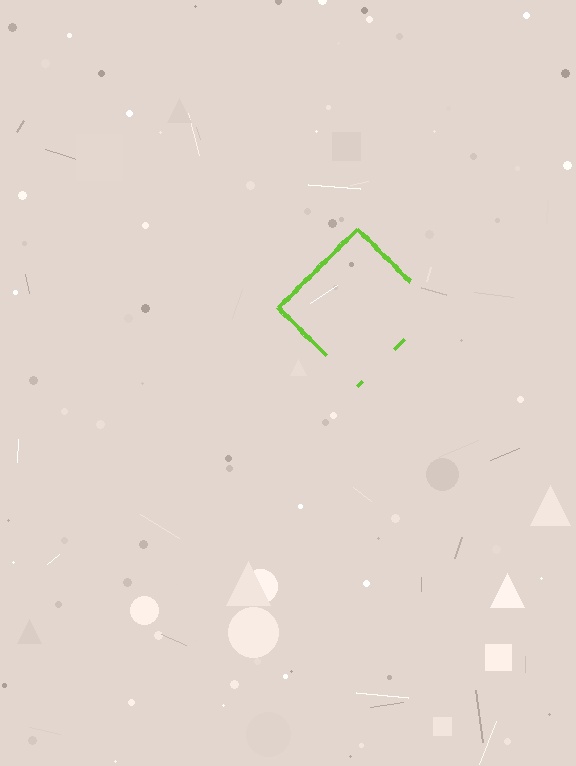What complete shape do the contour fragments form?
The contour fragments form a diamond.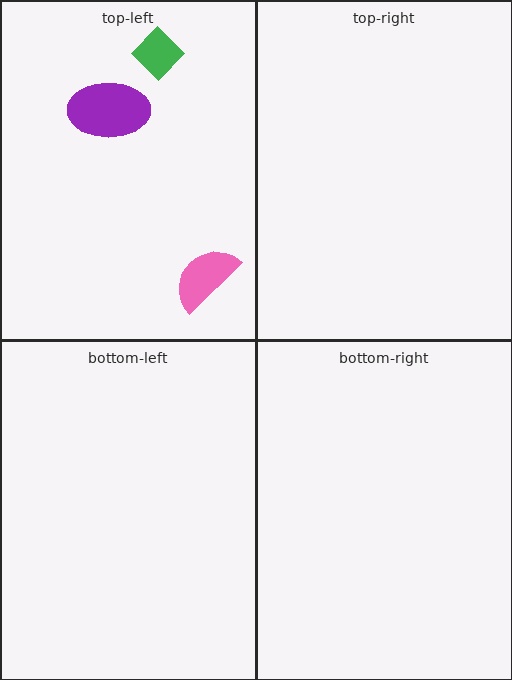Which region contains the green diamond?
The top-left region.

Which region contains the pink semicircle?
The top-left region.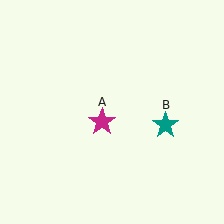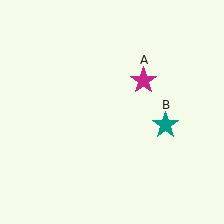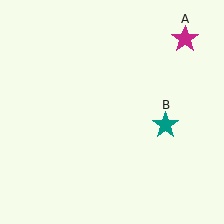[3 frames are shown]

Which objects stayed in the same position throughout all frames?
Teal star (object B) remained stationary.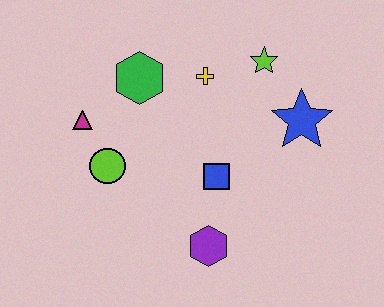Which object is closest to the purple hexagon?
The blue square is closest to the purple hexagon.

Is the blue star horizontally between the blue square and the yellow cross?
No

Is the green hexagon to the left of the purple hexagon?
Yes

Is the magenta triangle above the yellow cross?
No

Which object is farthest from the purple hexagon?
The lime star is farthest from the purple hexagon.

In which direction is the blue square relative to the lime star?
The blue square is below the lime star.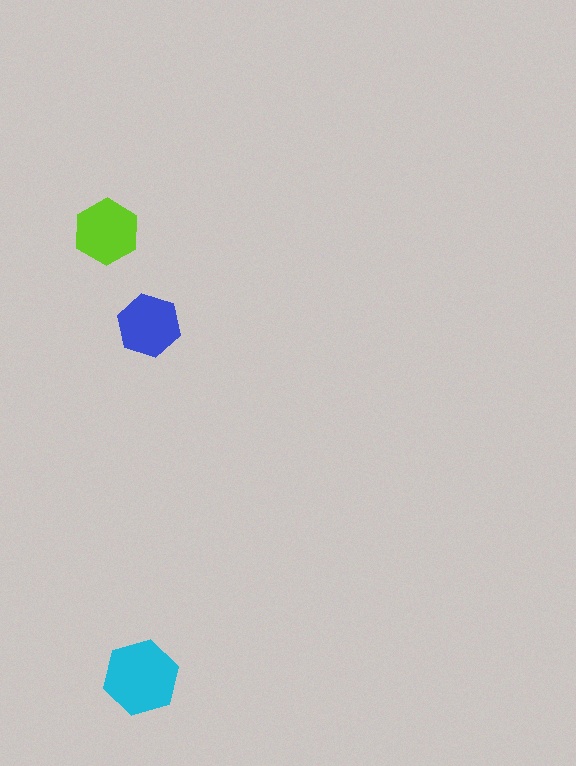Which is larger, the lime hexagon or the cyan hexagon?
The cyan one.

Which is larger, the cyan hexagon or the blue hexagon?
The cyan one.